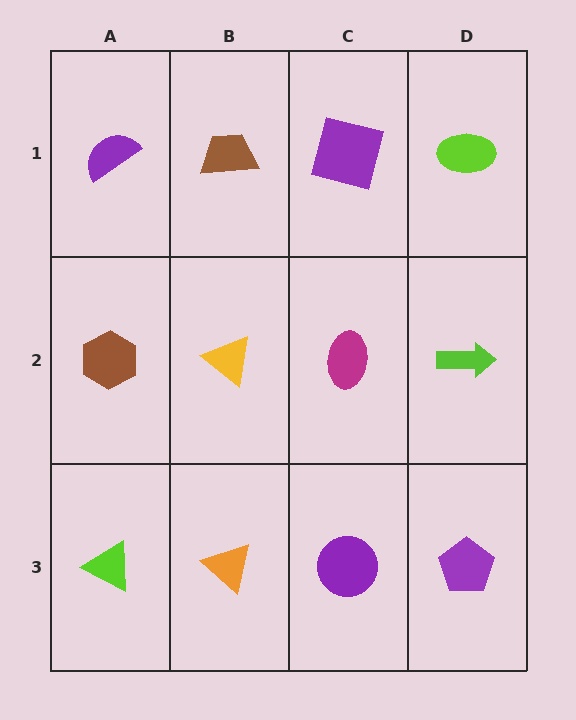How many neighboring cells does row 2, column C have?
4.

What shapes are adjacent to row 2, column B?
A brown trapezoid (row 1, column B), an orange triangle (row 3, column B), a brown hexagon (row 2, column A), a magenta ellipse (row 2, column C).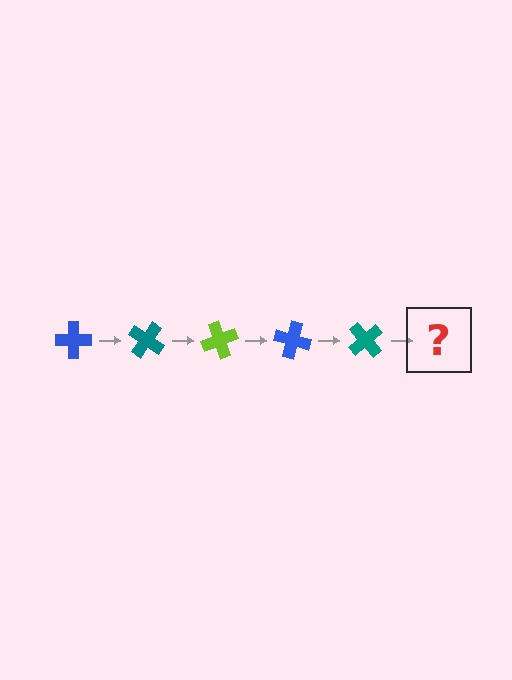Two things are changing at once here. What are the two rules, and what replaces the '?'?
The two rules are that it rotates 35 degrees each step and the color cycles through blue, teal, and lime. The '?' should be a lime cross, rotated 175 degrees from the start.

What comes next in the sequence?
The next element should be a lime cross, rotated 175 degrees from the start.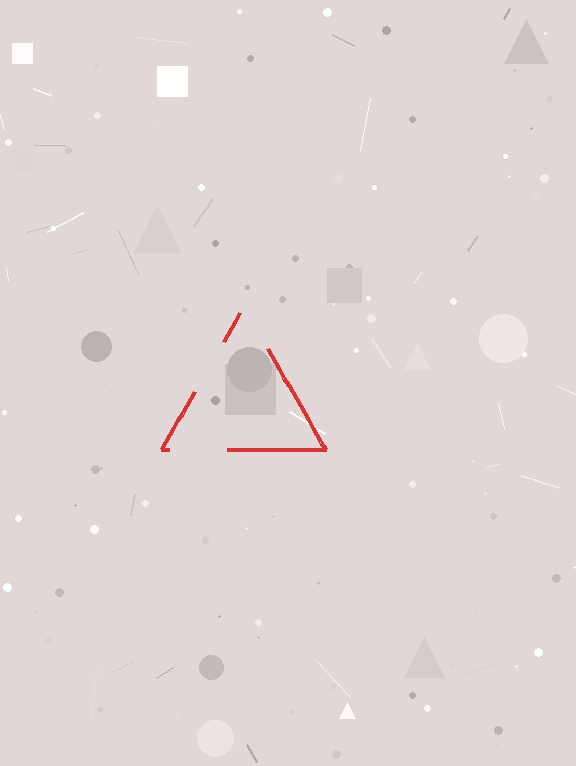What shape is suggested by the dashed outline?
The dashed outline suggests a triangle.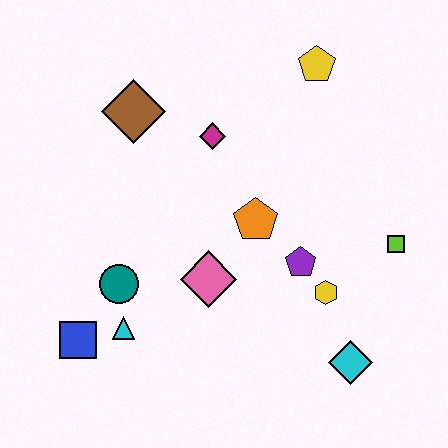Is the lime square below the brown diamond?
Yes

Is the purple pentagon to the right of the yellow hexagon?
No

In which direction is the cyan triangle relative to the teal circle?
The cyan triangle is below the teal circle.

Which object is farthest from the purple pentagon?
The blue square is farthest from the purple pentagon.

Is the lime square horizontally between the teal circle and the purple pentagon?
No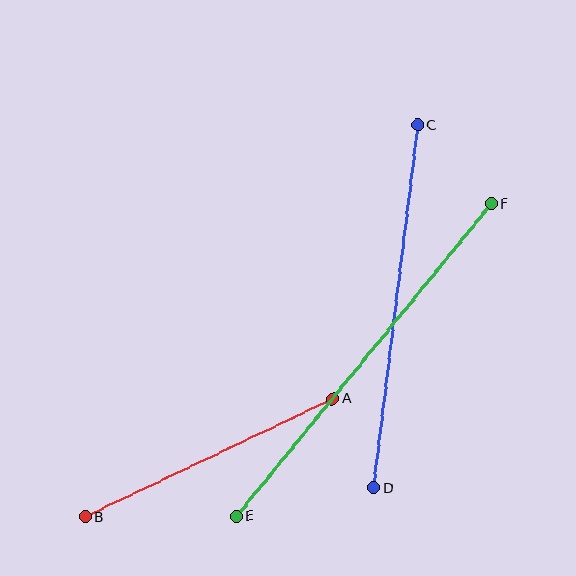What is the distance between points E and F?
The distance is approximately 403 pixels.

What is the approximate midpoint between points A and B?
The midpoint is at approximately (209, 458) pixels.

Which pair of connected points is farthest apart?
Points E and F are farthest apart.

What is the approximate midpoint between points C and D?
The midpoint is at approximately (395, 307) pixels.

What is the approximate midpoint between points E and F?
The midpoint is at approximately (364, 360) pixels.